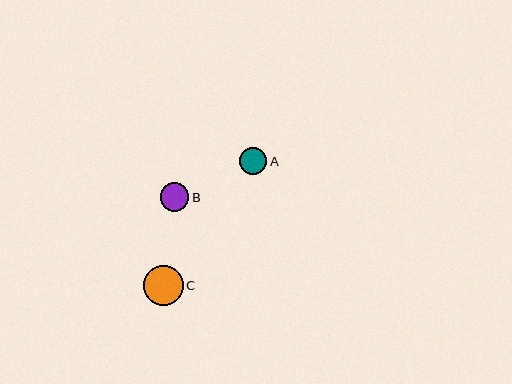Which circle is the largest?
Circle C is the largest with a size of approximately 40 pixels.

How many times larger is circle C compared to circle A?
Circle C is approximately 1.5 times the size of circle A.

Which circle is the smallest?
Circle A is the smallest with a size of approximately 27 pixels.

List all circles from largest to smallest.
From largest to smallest: C, B, A.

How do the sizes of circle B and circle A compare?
Circle B and circle A are approximately the same size.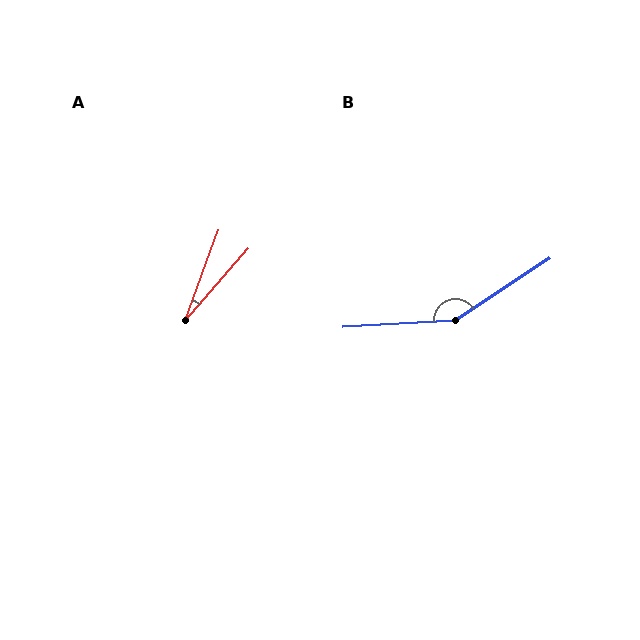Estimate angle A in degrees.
Approximately 21 degrees.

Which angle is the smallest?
A, at approximately 21 degrees.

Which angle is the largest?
B, at approximately 150 degrees.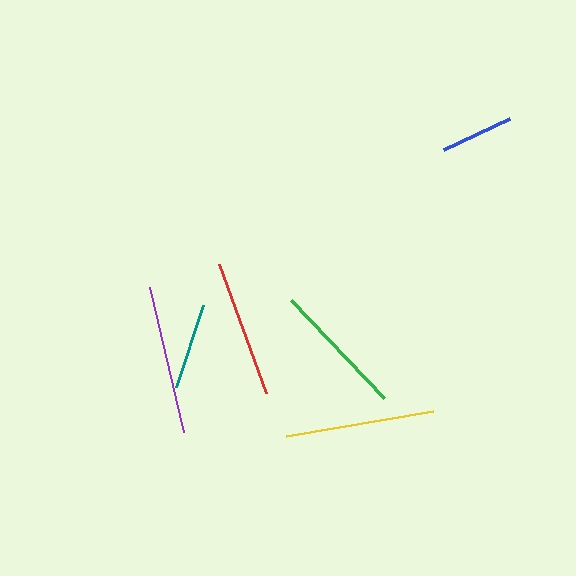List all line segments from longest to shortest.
From longest to shortest: yellow, purple, red, green, teal, blue.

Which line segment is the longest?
The yellow line is the longest at approximately 149 pixels.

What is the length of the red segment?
The red segment is approximately 137 pixels long.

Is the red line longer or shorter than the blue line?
The red line is longer than the blue line.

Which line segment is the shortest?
The blue line is the shortest at approximately 73 pixels.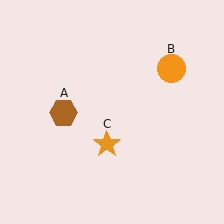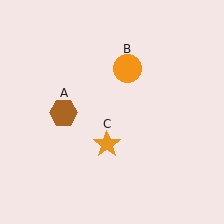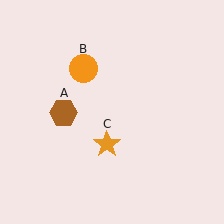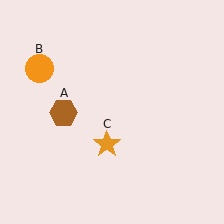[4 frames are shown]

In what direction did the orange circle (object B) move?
The orange circle (object B) moved left.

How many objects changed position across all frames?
1 object changed position: orange circle (object B).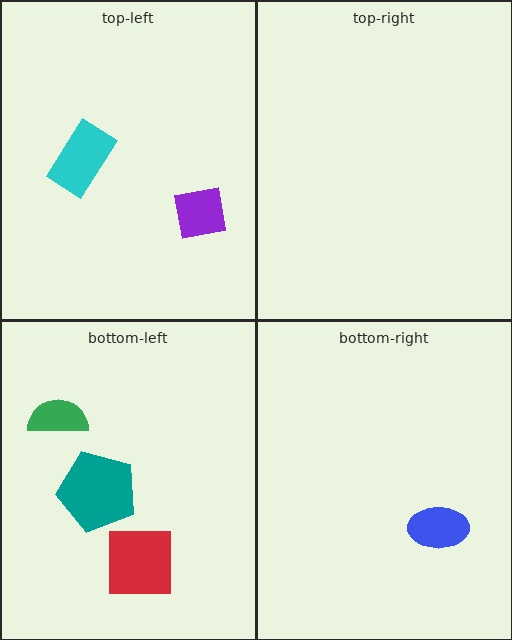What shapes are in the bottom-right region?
The blue ellipse.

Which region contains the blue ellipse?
The bottom-right region.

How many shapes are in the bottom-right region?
1.